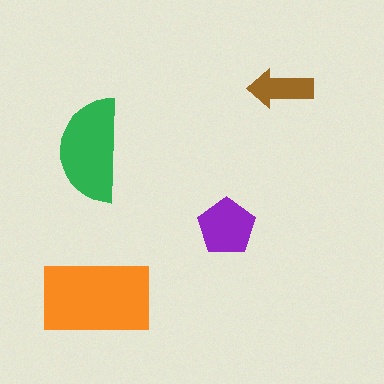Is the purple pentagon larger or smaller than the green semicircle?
Smaller.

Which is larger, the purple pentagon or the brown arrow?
The purple pentagon.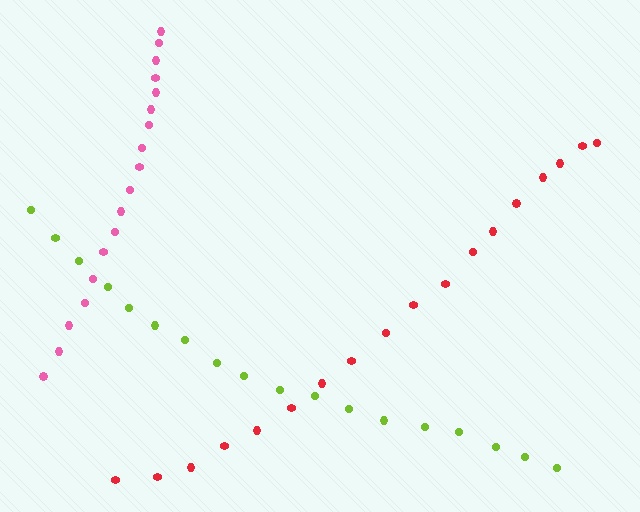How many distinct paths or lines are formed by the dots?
There are 3 distinct paths.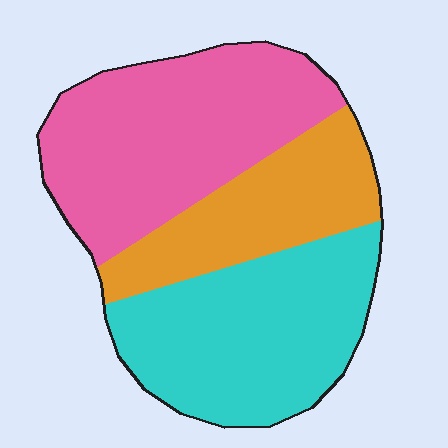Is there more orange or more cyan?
Cyan.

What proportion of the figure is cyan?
Cyan covers 37% of the figure.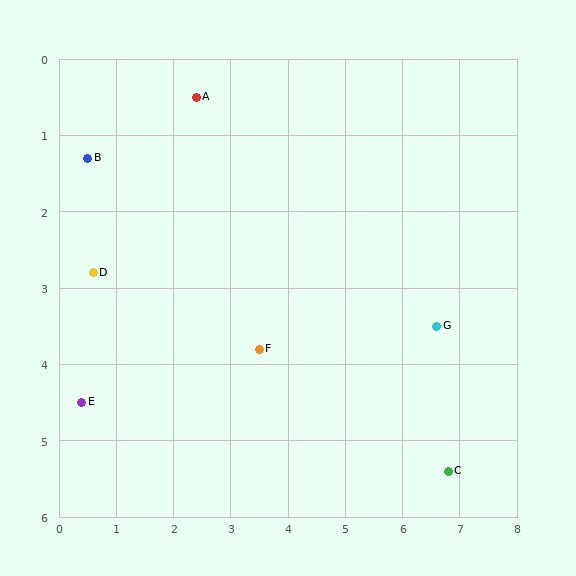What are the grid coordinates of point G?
Point G is at approximately (6.6, 3.5).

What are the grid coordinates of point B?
Point B is at approximately (0.5, 1.3).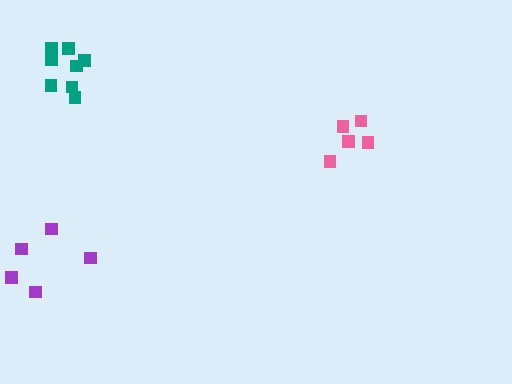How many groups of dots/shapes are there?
There are 3 groups.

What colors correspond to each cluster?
The clusters are colored: purple, pink, teal.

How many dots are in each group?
Group 1: 5 dots, Group 2: 5 dots, Group 3: 8 dots (18 total).